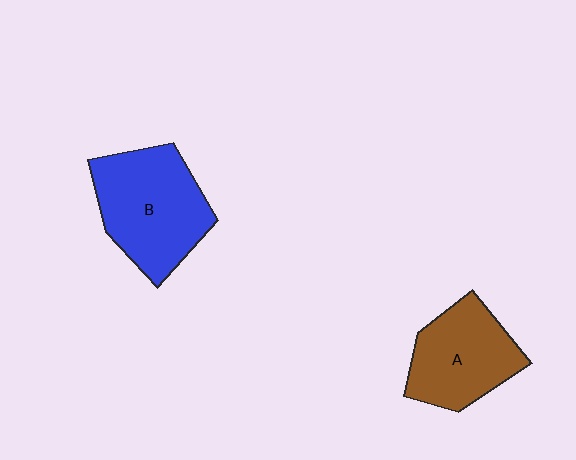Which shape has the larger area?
Shape B (blue).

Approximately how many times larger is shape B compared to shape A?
Approximately 1.2 times.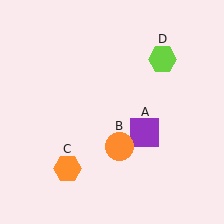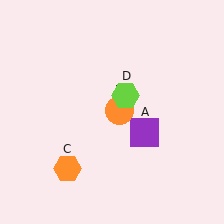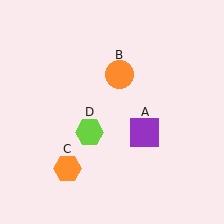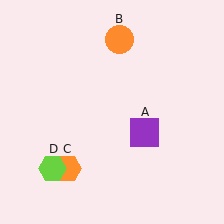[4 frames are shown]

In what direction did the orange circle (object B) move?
The orange circle (object B) moved up.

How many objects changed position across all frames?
2 objects changed position: orange circle (object B), lime hexagon (object D).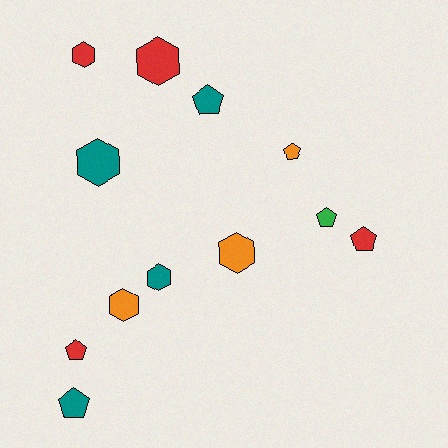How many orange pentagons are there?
There is 1 orange pentagon.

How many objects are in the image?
There are 12 objects.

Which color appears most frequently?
Teal, with 4 objects.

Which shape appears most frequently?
Pentagon, with 6 objects.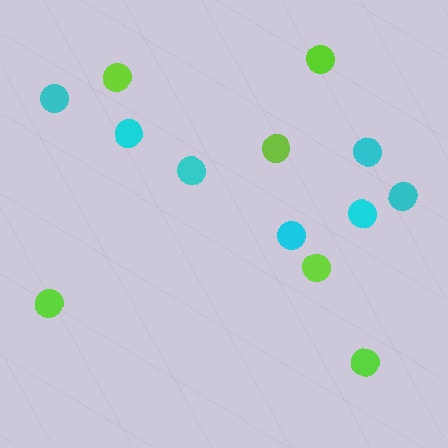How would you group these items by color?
There are 2 groups: one group of cyan circles (7) and one group of lime circles (6).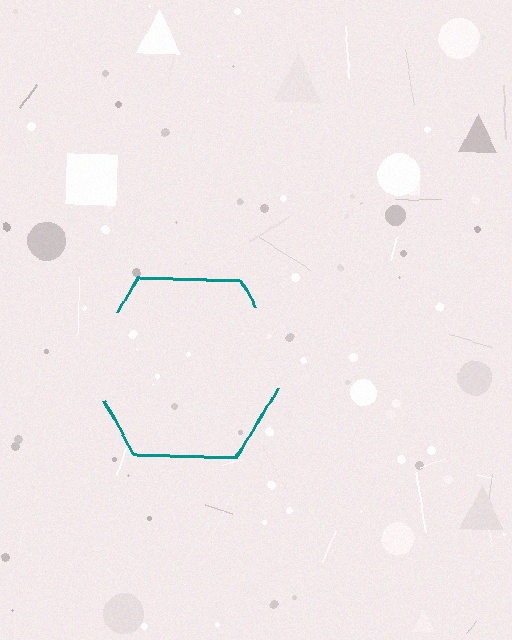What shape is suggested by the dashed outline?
The dashed outline suggests a hexagon.